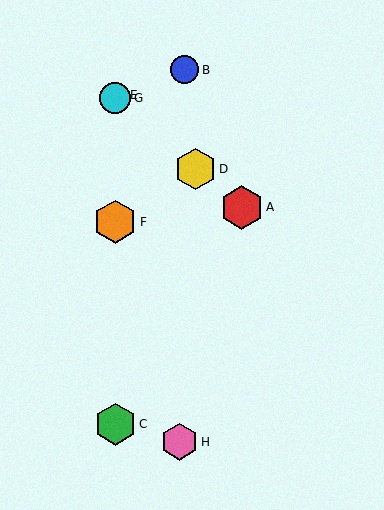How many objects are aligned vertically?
4 objects (C, E, F, G) are aligned vertically.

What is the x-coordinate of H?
Object H is at x≈179.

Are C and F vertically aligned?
Yes, both are at x≈115.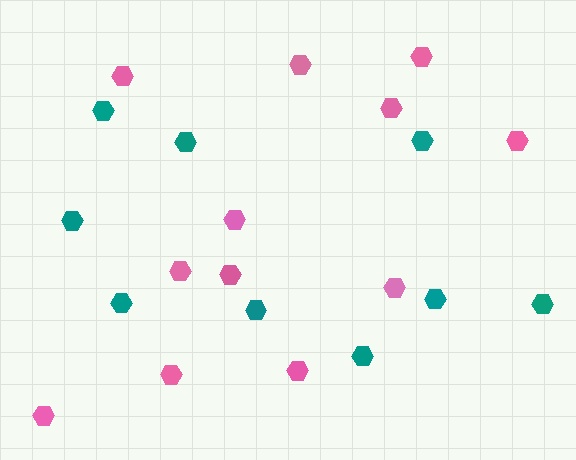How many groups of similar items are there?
There are 2 groups: one group of teal hexagons (9) and one group of pink hexagons (12).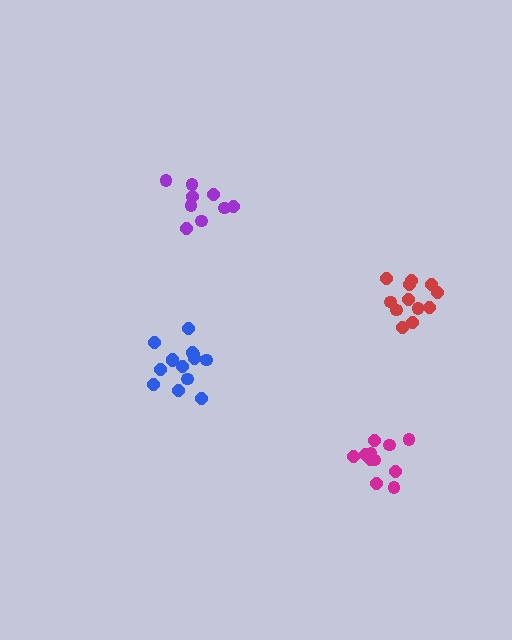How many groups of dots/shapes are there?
There are 4 groups.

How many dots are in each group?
Group 1: 11 dots, Group 2: 9 dots, Group 3: 14 dots, Group 4: 12 dots (46 total).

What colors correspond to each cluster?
The clusters are colored: magenta, purple, blue, red.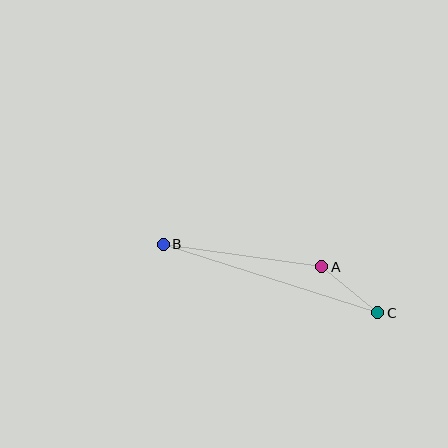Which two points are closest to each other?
Points A and C are closest to each other.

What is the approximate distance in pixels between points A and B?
The distance between A and B is approximately 160 pixels.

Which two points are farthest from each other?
Points B and C are farthest from each other.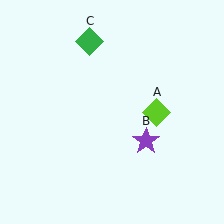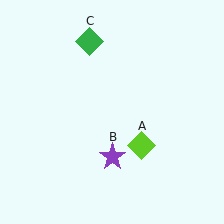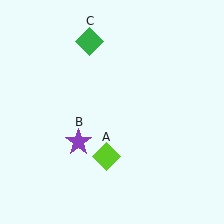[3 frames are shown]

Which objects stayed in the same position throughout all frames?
Green diamond (object C) remained stationary.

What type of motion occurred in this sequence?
The lime diamond (object A), purple star (object B) rotated clockwise around the center of the scene.